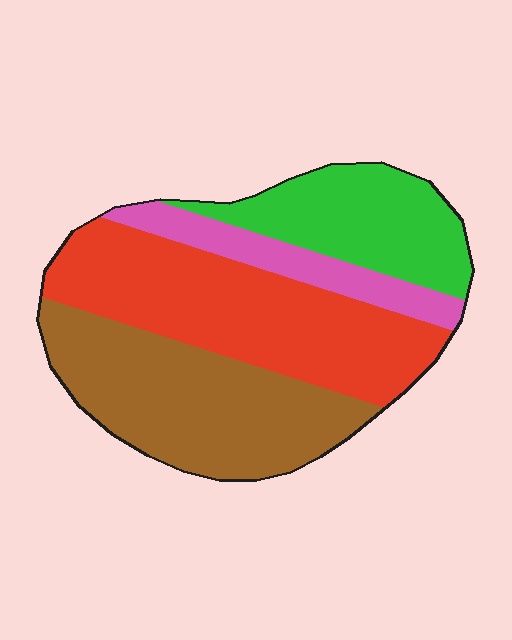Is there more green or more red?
Red.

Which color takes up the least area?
Pink, at roughly 10%.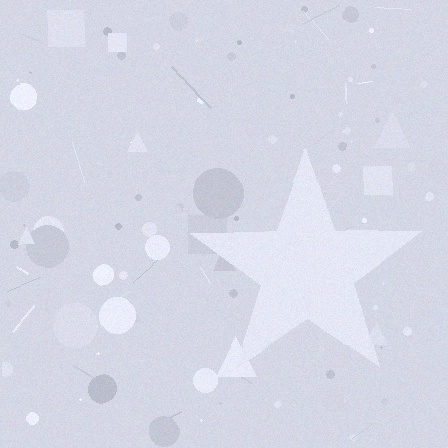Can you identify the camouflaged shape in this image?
The camouflaged shape is a star.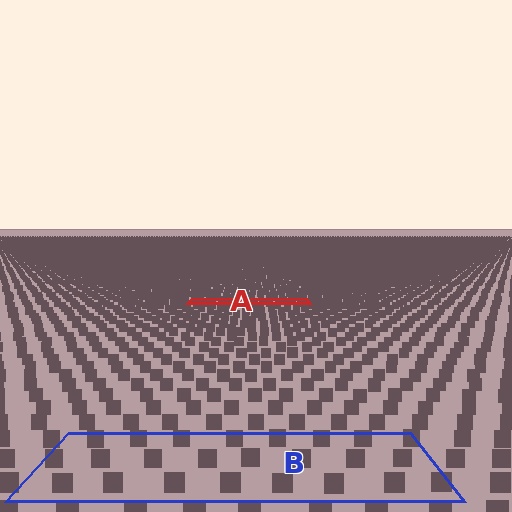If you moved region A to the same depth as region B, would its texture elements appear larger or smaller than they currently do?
They would appear larger. At a closer depth, the same texture elements are projected at a bigger on-screen size.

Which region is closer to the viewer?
Region B is closer. The texture elements there are larger and more spread out.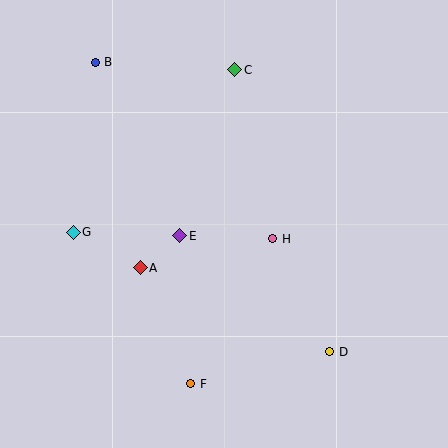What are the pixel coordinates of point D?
Point D is at (330, 352).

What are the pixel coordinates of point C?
Point C is at (235, 70).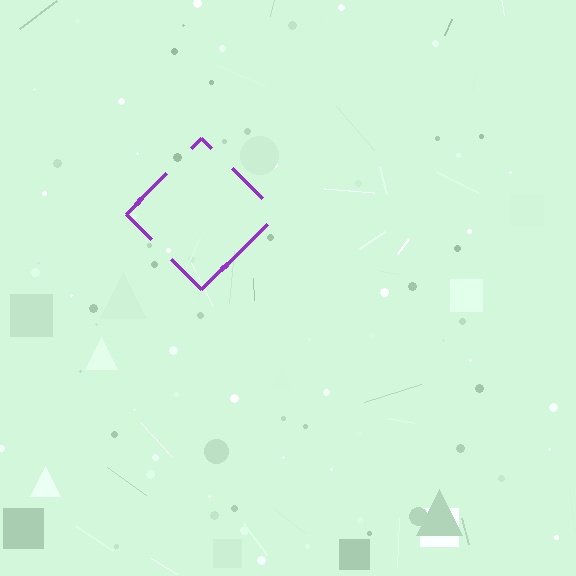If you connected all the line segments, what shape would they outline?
They would outline a diamond.